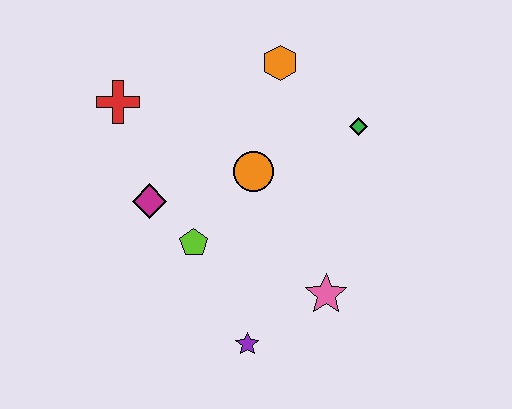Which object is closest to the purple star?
The pink star is closest to the purple star.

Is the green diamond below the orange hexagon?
Yes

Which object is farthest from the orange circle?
The purple star is farthest from the orange circle.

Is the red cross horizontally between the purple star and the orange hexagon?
No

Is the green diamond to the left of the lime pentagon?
No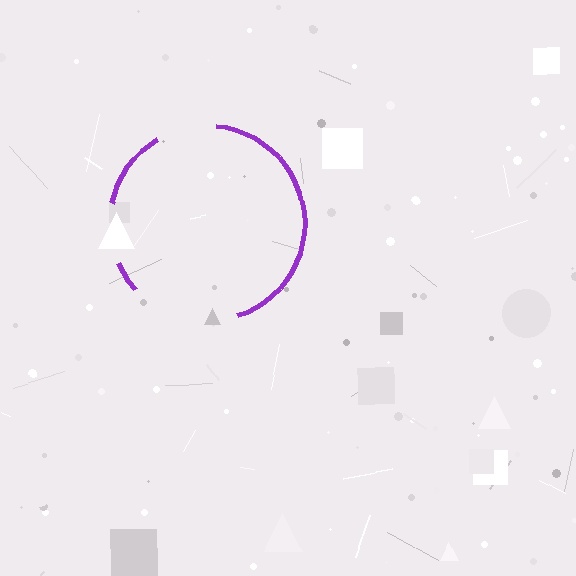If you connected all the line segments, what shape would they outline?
They would outline a circle.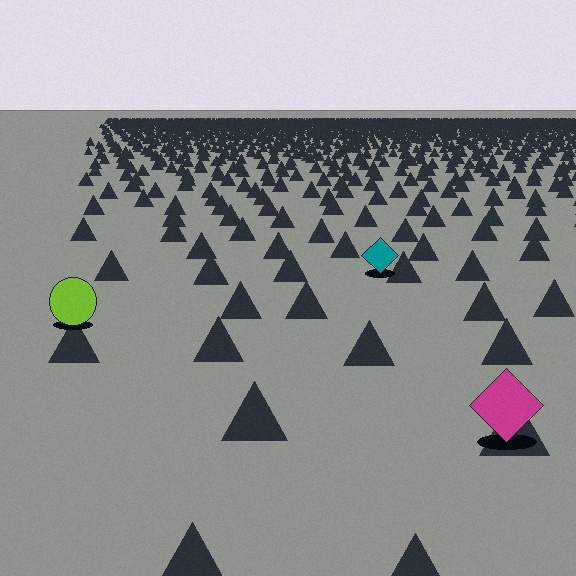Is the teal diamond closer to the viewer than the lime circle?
No. The lime circle is closer — you can tell from the texture gradient: the ground texture is coarser near it.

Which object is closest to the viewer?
The magenta diamond is closest. The texture marks near it are larger and more spread out.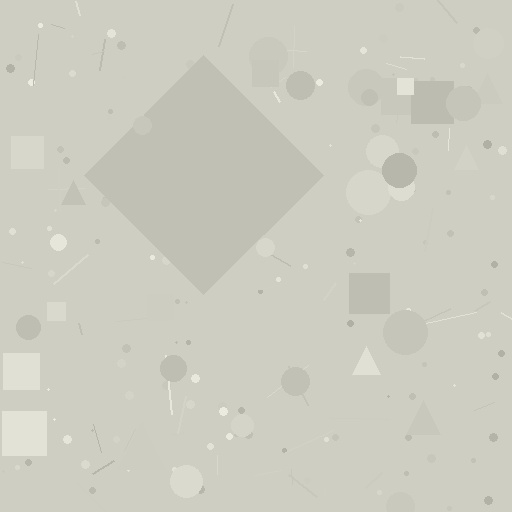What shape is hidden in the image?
A diamond is hidden in the image.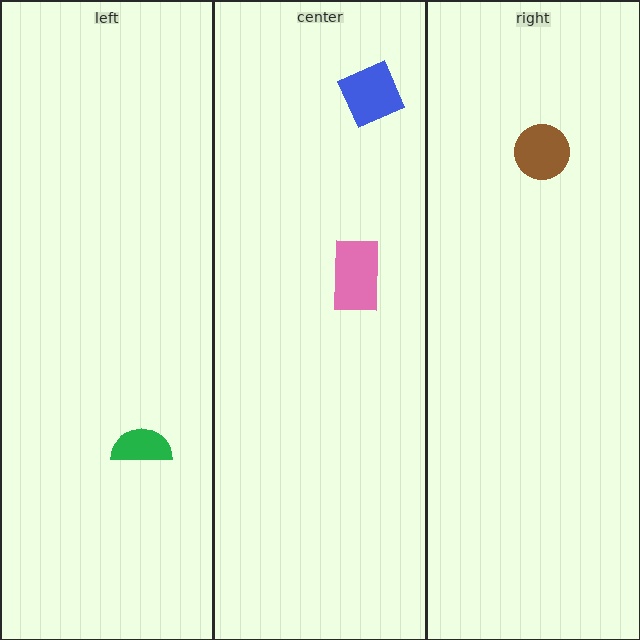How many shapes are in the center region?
2.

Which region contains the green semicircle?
The left region.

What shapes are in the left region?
The green semicircle.